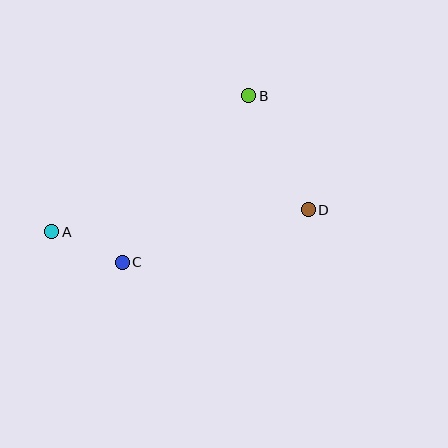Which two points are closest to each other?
Points A and C are closest to each other.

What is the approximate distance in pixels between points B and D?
The distance between B and D is approximately 129 pixels.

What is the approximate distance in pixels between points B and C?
The distance between B and C is approximately 209 pixels.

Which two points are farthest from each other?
Points A and D are farthest from each other.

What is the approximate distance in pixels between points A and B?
The distance between A and B is approximately 239 pixels.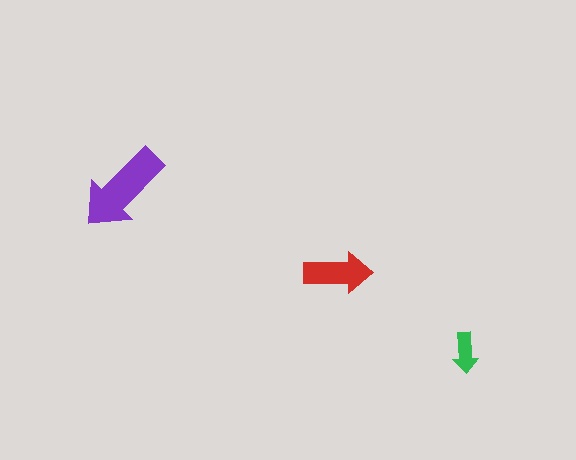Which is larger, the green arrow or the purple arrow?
The purple one.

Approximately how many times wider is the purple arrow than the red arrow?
About 1.5 times wider.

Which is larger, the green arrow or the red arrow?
The red one.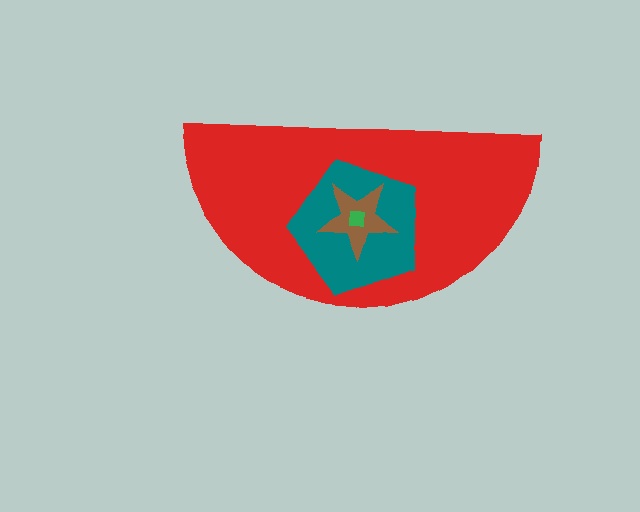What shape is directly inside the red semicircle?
The teal pentagon.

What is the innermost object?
The green square.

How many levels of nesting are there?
4.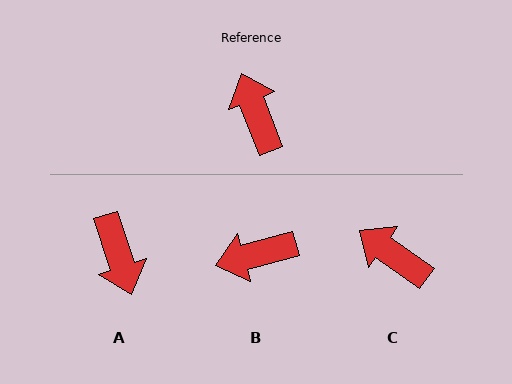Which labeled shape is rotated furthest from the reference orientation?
A, about 177 degrees away.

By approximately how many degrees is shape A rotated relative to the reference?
Approximately 177 degrees counter-clockwise.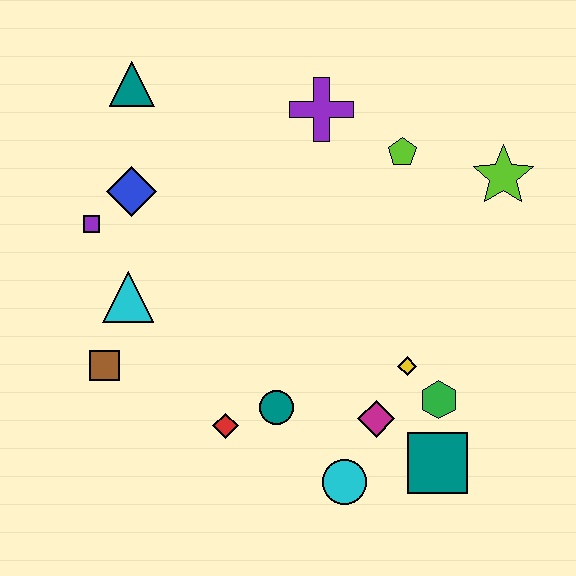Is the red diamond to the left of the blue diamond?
No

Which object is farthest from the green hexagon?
The teal triangle is farthest from the green hexagon.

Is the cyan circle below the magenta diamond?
Yes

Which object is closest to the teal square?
The green hexagon is closest to the teal square.